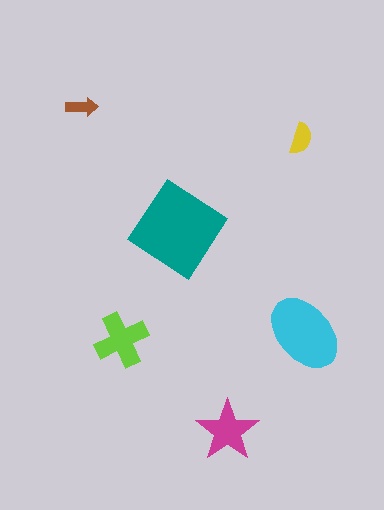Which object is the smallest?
The brown arrow.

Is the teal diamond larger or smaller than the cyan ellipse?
Larger.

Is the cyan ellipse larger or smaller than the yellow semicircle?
Larger.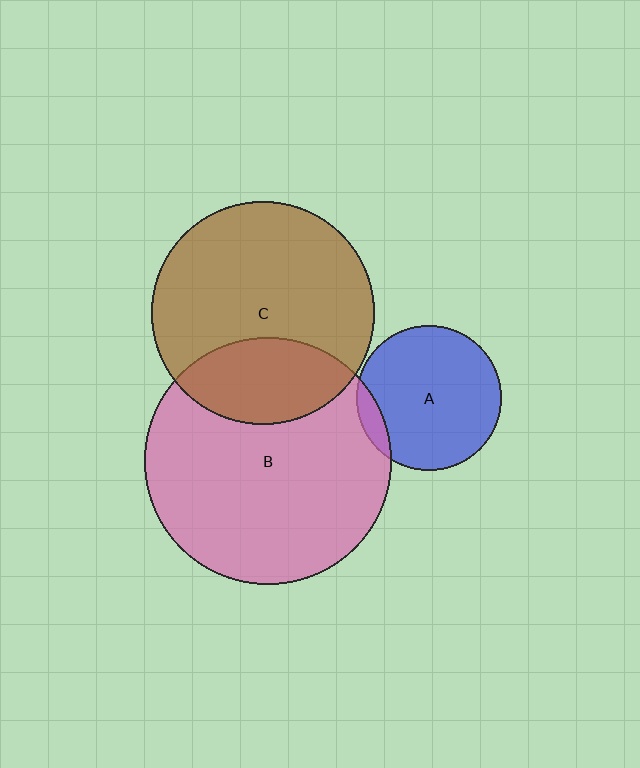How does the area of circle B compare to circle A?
Approximately 2.9 times.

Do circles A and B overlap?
Yes.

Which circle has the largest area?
Circle B (pink).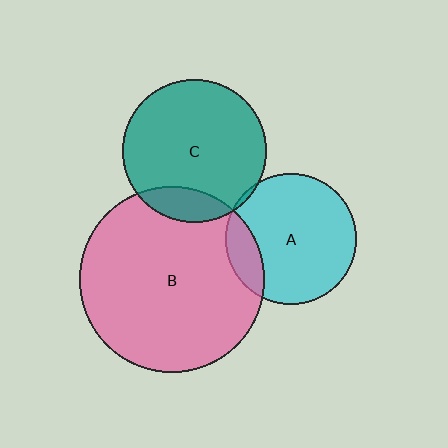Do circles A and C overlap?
Yes.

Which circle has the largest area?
Circle B (pink).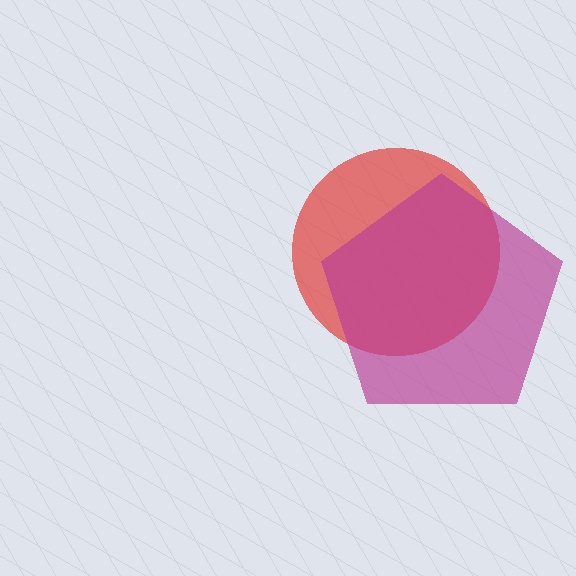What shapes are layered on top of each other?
The layered shapes are: a red circle, a magenta pentagon.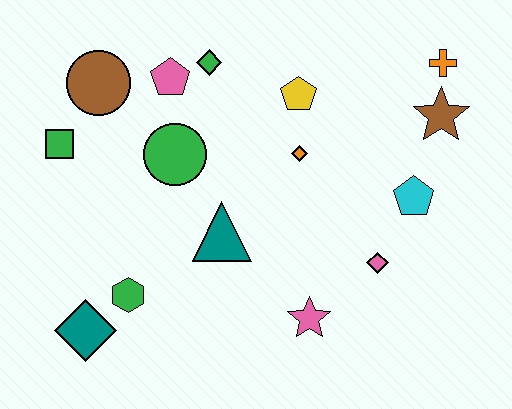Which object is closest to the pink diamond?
The cyan pentagon is closest to the pink diamond.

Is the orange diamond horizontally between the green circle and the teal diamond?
No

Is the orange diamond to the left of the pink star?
Yes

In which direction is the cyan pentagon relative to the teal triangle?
The cyan pentagon is to the right of the teal triangle.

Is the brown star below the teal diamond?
No